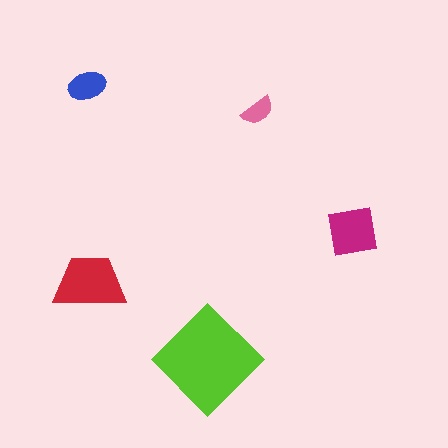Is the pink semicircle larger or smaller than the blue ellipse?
Smaller.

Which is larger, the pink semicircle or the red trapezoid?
The red trapezoid.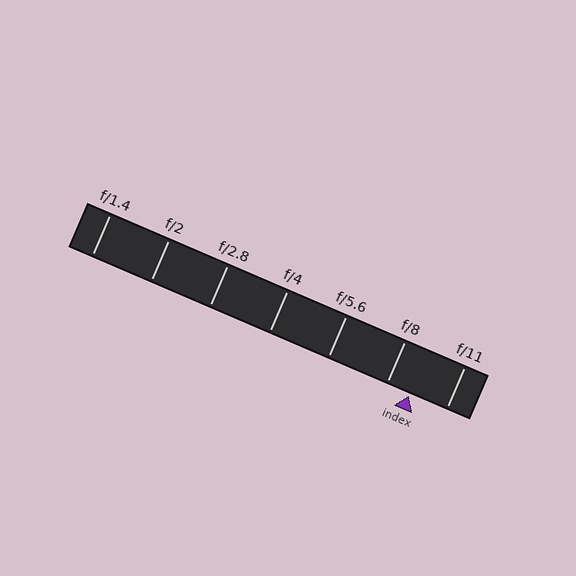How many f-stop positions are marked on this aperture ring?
There are 7 f-stop positions marked.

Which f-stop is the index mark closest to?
The index mark is closest to f/8.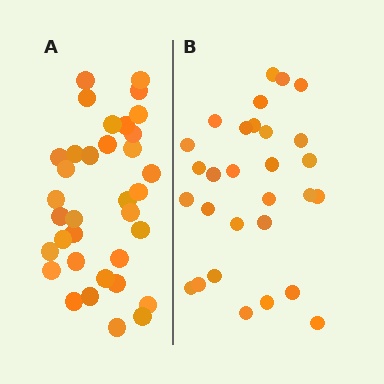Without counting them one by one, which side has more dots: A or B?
Region A (the left region) has more dots.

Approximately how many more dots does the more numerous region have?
Region A has about 6 more dots than region B.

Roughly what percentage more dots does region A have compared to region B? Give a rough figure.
About 20% more.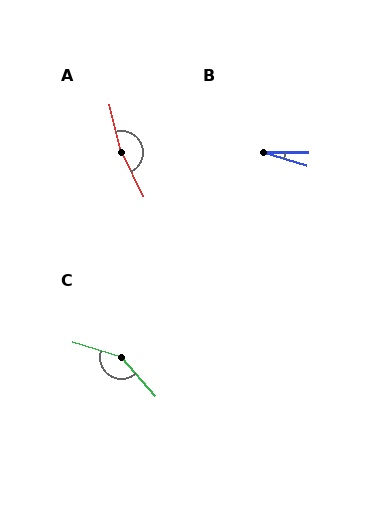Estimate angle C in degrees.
Approximately 149 degrees.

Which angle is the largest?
A, at approximately 167 degrees.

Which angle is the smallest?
B, at approximately 17 degrees.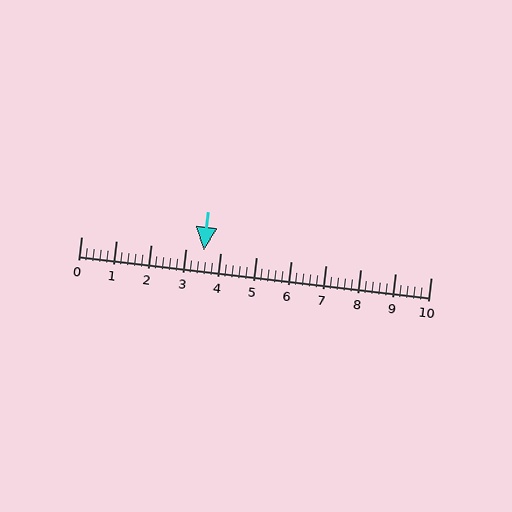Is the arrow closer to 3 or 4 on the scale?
The arrow is closer to 4.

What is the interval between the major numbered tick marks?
The major tick marks are spaced 1 units apart.